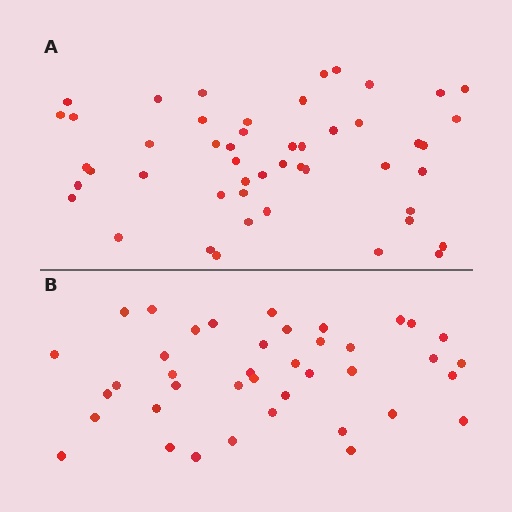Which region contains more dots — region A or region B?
Region A (the top region) has more dots.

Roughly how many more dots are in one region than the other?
Region A has roughly 8 or so more dots than region B.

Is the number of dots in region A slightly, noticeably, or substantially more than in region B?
Region A has only slightly more — the two regions are fairly close. The ratio is roughly 1.2 to 1.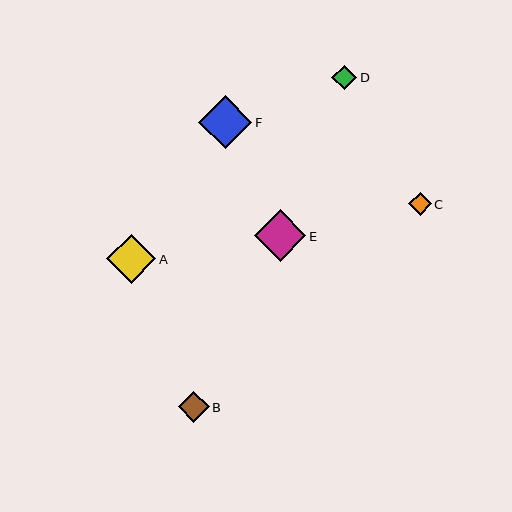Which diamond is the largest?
Diamond F is the largest with a size of approximately 53 pixels.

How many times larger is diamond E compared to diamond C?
Diamond E is approximately 2.3 times the size of diamond C.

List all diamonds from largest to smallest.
From largest to smallest: F, E, A, B, D, C.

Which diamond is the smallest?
Diamond C is the smallest with a size of approximately 23 pixels.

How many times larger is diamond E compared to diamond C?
Diamond E is approximately 2.3 times the size of diamond C.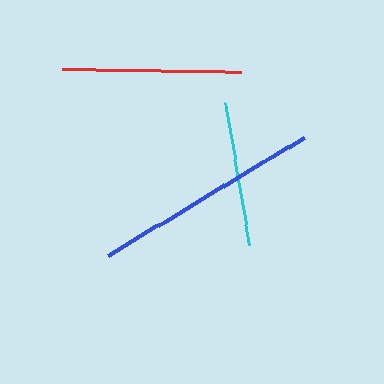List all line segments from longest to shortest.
From longest to shortest: blue, red, cyan.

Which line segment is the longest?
The blue line is the longest at approximately 229 pixels.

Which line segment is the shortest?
The cyan line is the shortest at approximately 144 pixels.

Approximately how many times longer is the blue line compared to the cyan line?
The blue line is approximately 1.6 times the length of the cyan line.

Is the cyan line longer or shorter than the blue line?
The blue line is longer than the cyan line.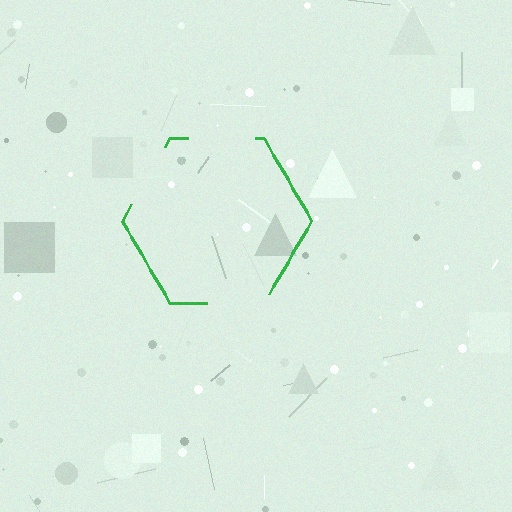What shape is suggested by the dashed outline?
The dashed outline suggests a hexagon.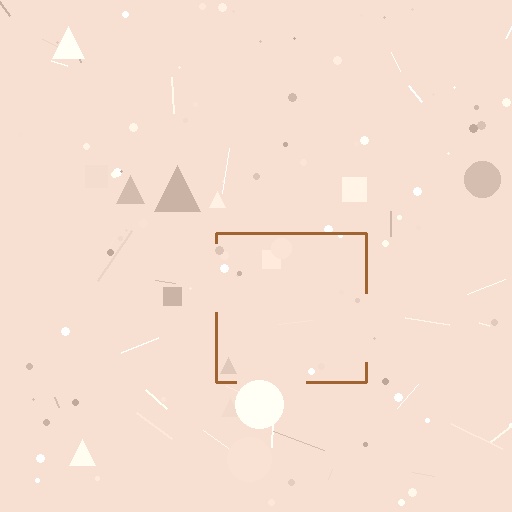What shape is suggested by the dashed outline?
The dashed outline suggests a square.